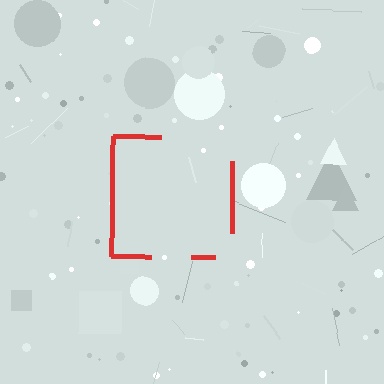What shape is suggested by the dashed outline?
The dashed outline suggests a square.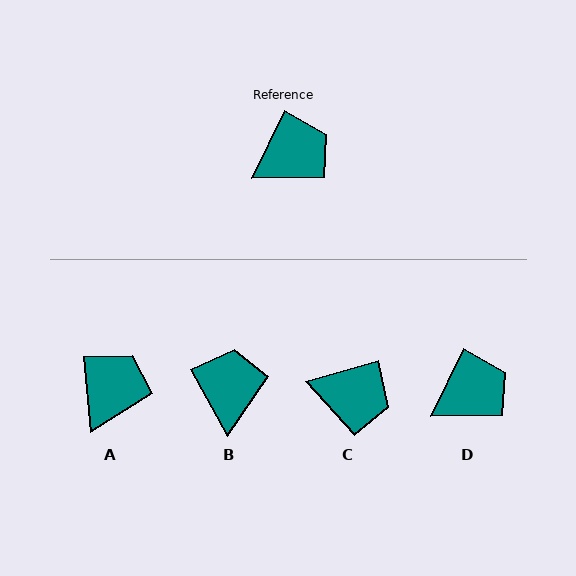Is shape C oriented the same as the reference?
No, it is off by about 48 degrees.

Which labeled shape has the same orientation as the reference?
D.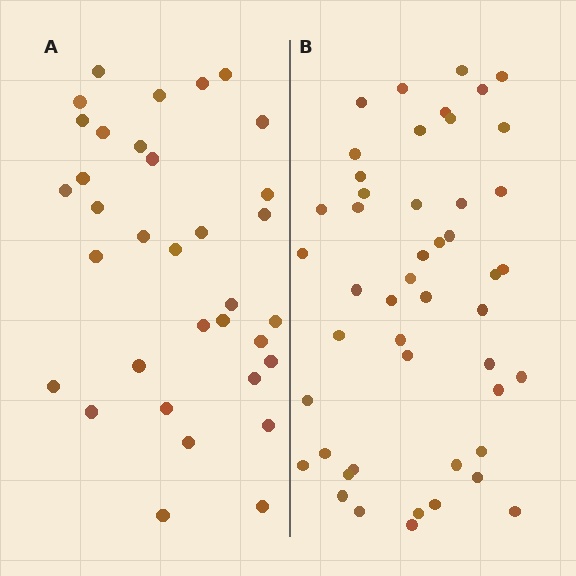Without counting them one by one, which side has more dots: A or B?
Region B (the right region) has more dots.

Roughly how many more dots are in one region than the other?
Region B has approximately 15 more dots than region A.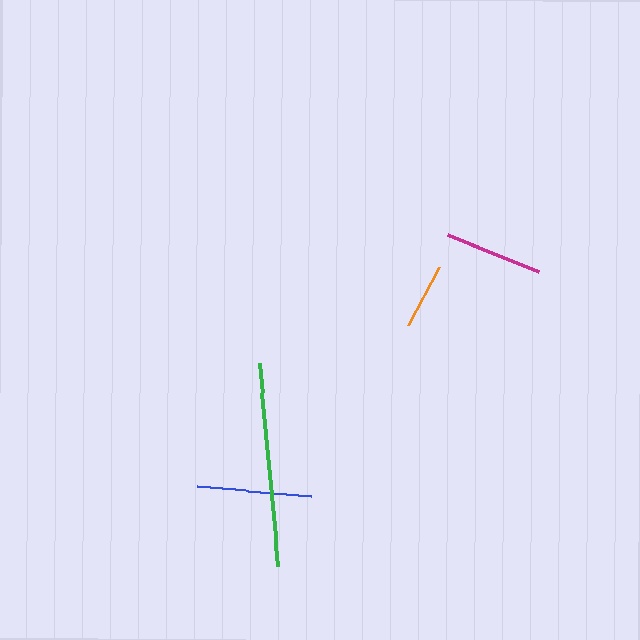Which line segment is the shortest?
The orange line is the shortest at approximately 66 pixels.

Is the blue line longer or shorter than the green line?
The green line is longer than the blue line.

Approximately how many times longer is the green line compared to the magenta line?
The green line is approximately 2.1 times the length of the magenta line.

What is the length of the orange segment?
The orange segment is approximately 66 pixels long.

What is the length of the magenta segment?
The magenta segment is approximately 99 pixels long.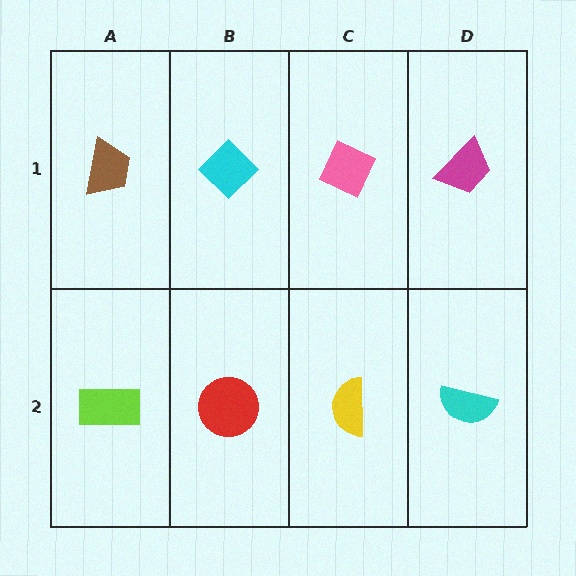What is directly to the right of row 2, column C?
A cyan semicircle.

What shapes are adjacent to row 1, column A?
A lime rectangle (row 2, column A), a cyan diamond (row 1, column B).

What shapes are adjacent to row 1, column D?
A cyan semicircle (row 2, column D), a pink diamond (row 1, column C).